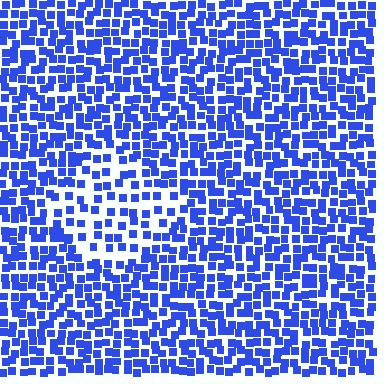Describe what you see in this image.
The image contains small blue elements arranged at two different densities. A diamond-shaped region is visible where the elements are less densely packed than the surrounding area.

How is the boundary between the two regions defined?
The boundary is defined by a change in element density (approximately 1.9x ratio). All elements are the same color, size, and shape.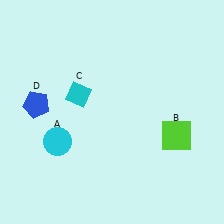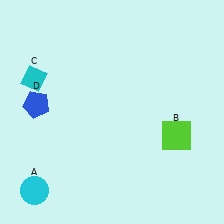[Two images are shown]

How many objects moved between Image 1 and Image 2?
2 objects moved between the two images.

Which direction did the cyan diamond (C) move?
The cyan diamond (C) moved left.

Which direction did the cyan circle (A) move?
The cyan circle (A) moved down.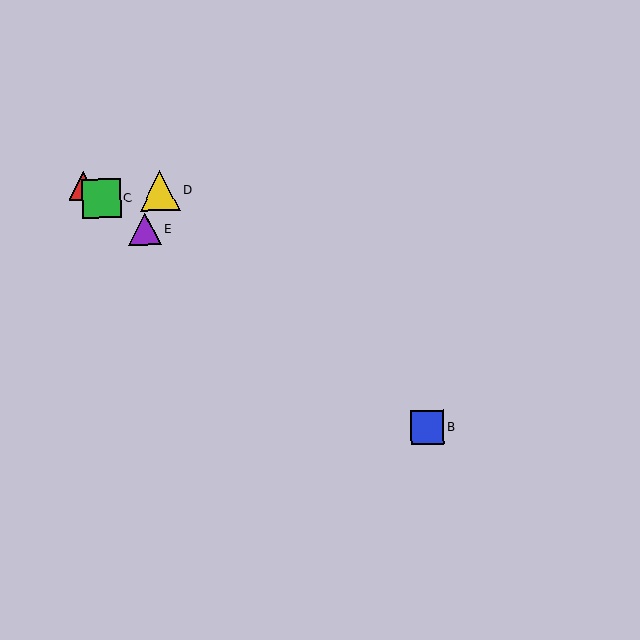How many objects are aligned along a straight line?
4 objects (A, B, C, E) are aligned along a straight line.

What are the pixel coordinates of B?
Object B is at (427, 428).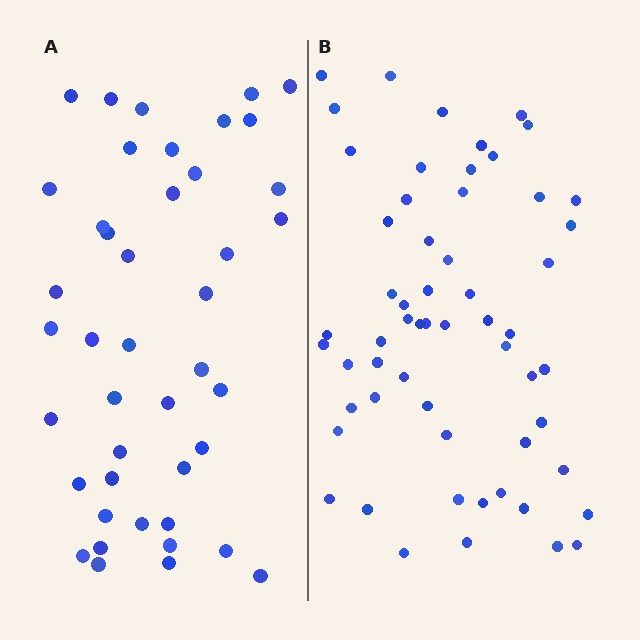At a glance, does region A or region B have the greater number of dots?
Region B (the right region) has more dots.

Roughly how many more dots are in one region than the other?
Region B has approximately 15 more dots than region A.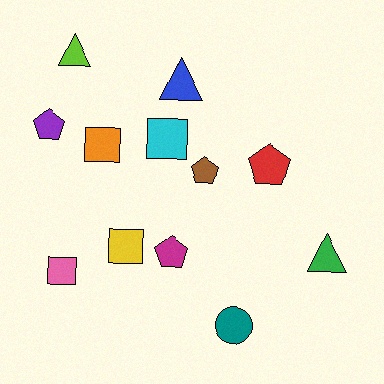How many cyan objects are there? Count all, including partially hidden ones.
There is 1 cyan object.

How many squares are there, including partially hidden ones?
There are 4 squares.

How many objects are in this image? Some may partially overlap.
There are 12 objects.